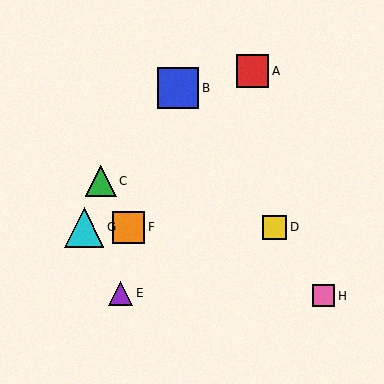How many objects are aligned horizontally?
3 objects (D, F, G) are aligned horizontally.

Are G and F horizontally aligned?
Yes, both are at y≈227.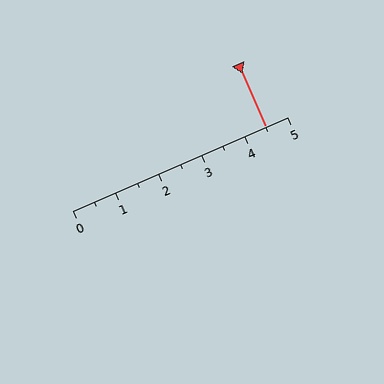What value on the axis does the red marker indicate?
The marker indicates approximately 4.5.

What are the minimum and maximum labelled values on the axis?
The axis runs from 0 to 5.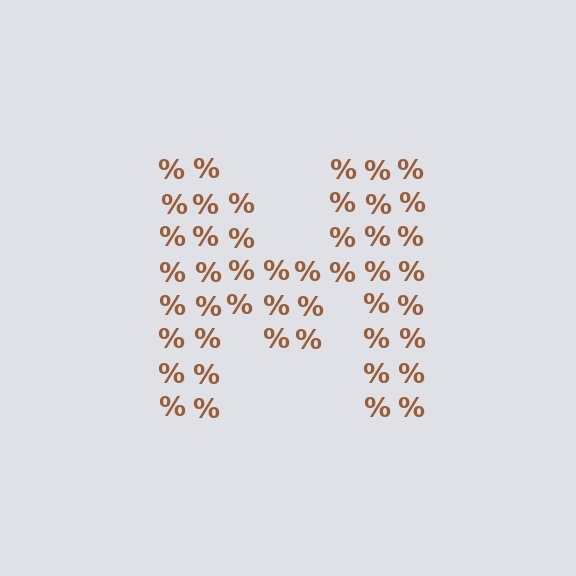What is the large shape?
The large shape is the letter M.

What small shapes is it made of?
It is made of small percent signs.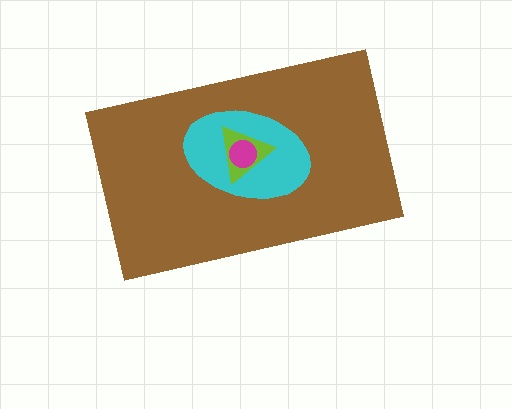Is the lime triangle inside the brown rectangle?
Yes.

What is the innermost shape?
The magenta circle.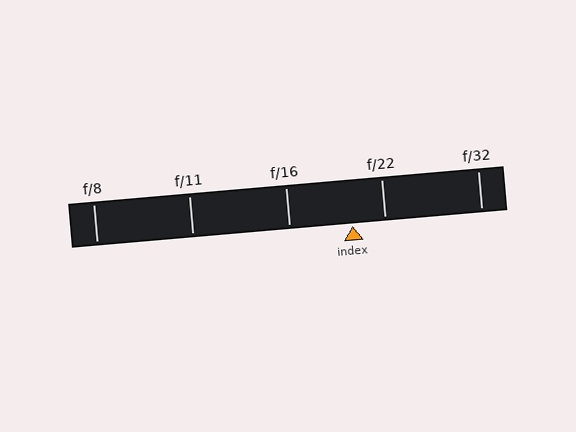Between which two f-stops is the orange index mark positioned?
The index mark is between f/16 and f/22.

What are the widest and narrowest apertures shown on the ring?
The widest aperture shown is f/8 and the narrowest is f/32.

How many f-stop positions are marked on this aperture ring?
There are 5 f-stop positions marked.